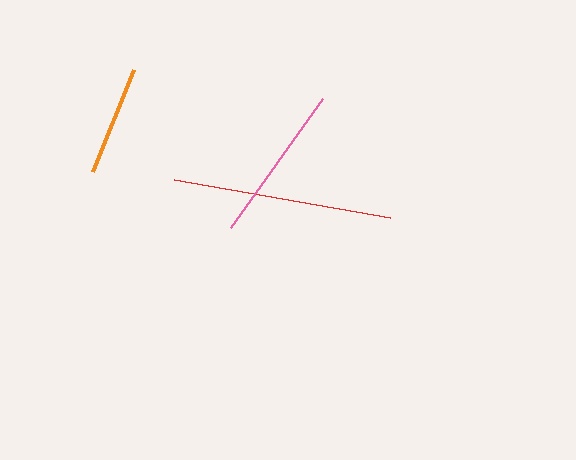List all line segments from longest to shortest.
From longest to shortest: red, pink, orange.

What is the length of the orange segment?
The orange segment is approximately 110 pixels long.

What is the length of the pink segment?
The pink segment is approximately 159 pixels long.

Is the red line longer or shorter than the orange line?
The red line is longer than the orange line.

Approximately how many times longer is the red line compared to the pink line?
The red line is approximately 1.4 times the length of the pink line.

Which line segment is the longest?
The red line is the longest at approximately 219 pixels.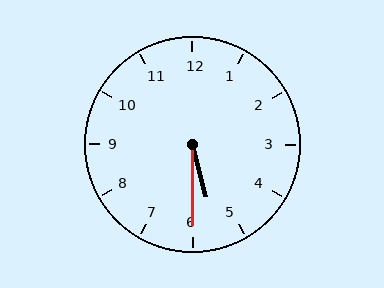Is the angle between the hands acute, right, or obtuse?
It is acute.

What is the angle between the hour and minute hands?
Approximately 15 degrees.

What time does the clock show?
5:30.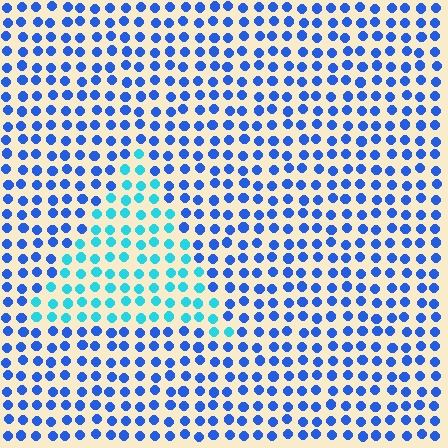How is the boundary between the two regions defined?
The boundary is defined purely by a slight shift in hue (about 38 degrees). Spacing, size, and orientation are identical on both sides.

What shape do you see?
I see a triangle.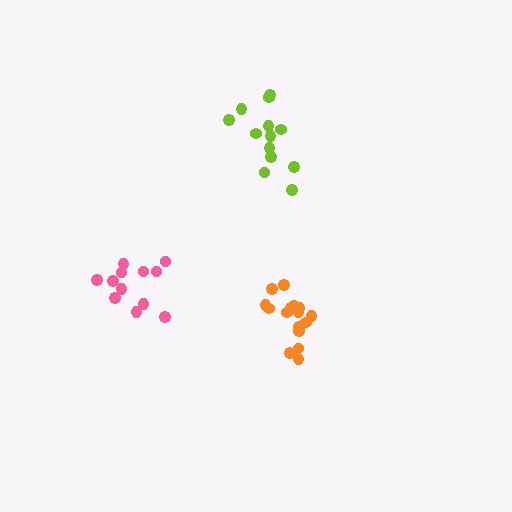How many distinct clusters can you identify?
There are 3 distinct clusters.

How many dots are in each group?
Group 1: 13 dots, Group 2: 16 dots, Group 3: 12 dots (41 total).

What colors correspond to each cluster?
The clusters are colored: lime, orange, pink.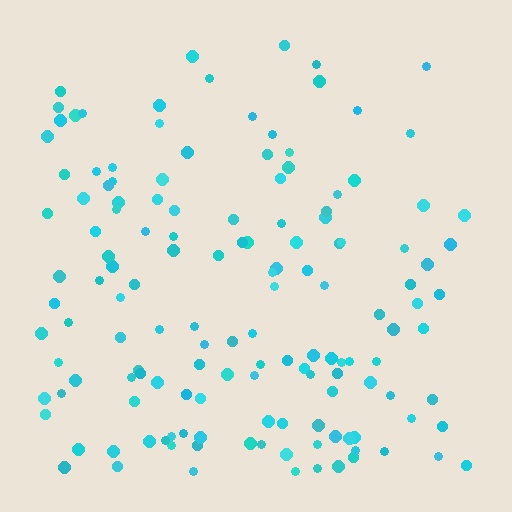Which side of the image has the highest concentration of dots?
The bottom.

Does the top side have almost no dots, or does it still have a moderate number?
Still a moderate number, just noticeably fewer than the bottom.